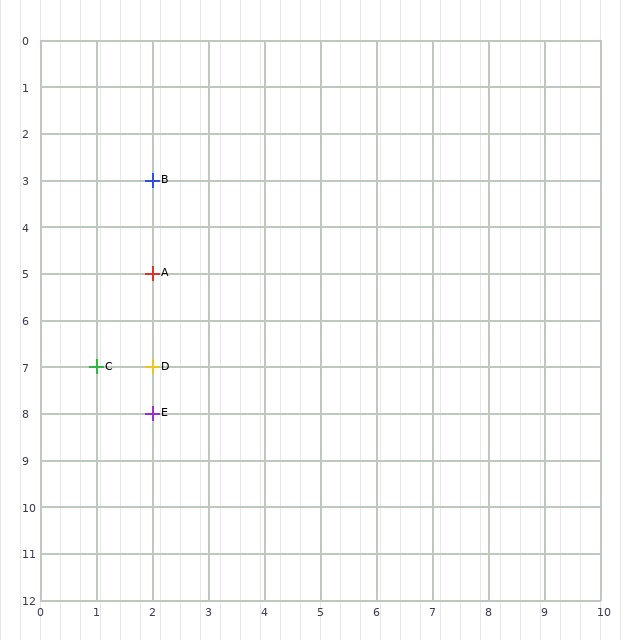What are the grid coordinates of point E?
Point E is at grid coordinates (2, 8).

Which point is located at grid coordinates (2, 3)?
Point B is at (2, 3).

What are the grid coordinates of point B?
Point B is at grid coordinates (2, 3).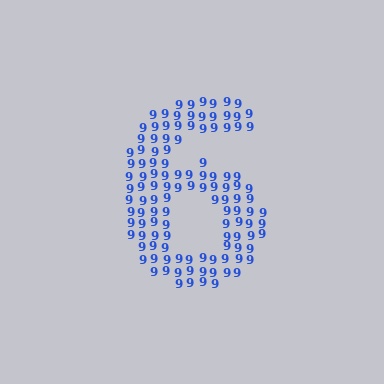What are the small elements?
The small elements are digit 9's.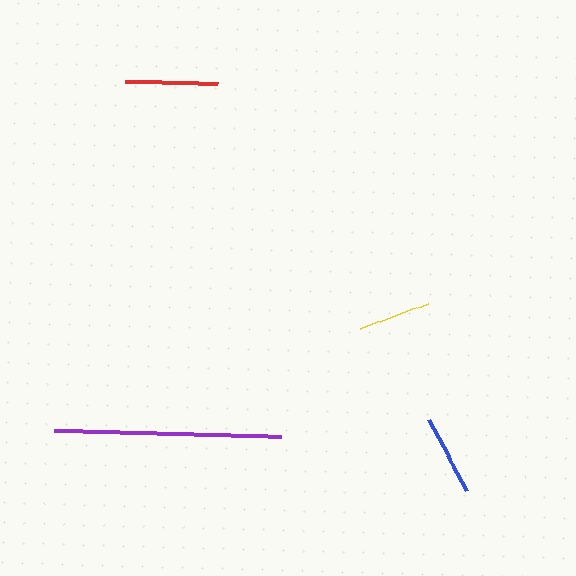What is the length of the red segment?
The red segment is approximately 93 pixels long.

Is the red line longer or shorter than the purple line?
The purple line is longer than the red line.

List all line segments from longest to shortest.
From longest to shortest: purple, red, blue, yellow.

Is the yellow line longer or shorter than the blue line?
The blue line is longer than the yellow line.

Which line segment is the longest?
The purple line is the longest at approximately 227 pixels.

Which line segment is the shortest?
The yellow line is the shortest at approximately 72 pixels.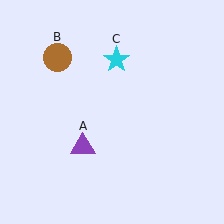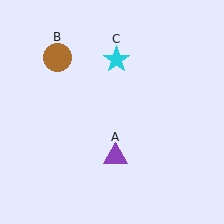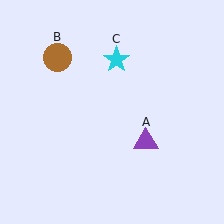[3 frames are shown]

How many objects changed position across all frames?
1 object changed position: purple triangle (object A).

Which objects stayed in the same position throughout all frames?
Brown circle (object B) and cyan star (object C) remained stationary.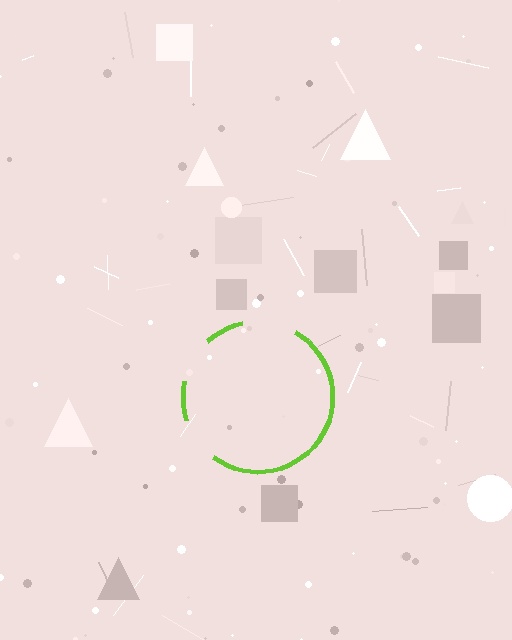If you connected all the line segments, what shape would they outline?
They would outline a circle.